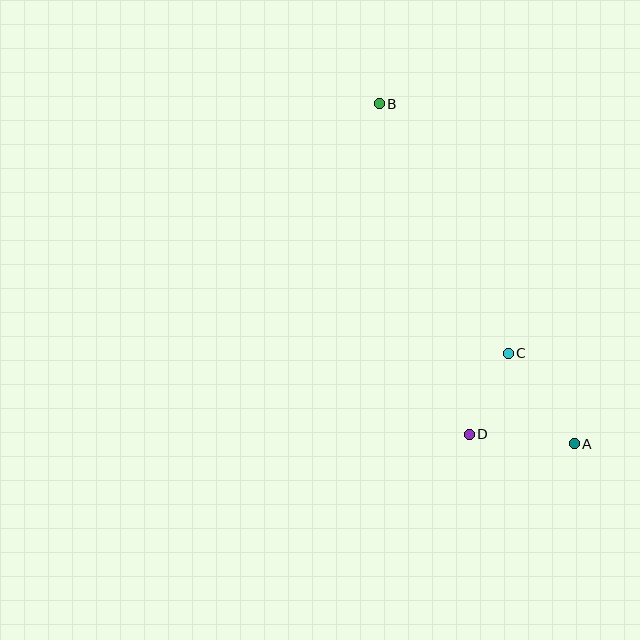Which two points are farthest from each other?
Points A and B are farthest from each other.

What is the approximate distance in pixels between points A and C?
The distance between A and C is approximately 112 pixels.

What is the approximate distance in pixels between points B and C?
The distance between B and C is approximately 281 pixels.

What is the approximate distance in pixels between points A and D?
The distance between A and D is approximately 106 pixels.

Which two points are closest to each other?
Points C and D are closest to each other.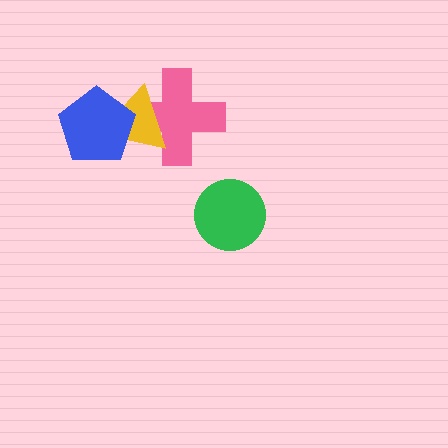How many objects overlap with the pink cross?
1 object overlaps with the pink cross.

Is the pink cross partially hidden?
Yes, it is partially covered by another shape.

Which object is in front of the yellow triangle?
The blue pentagon is in front of the yellow triangle.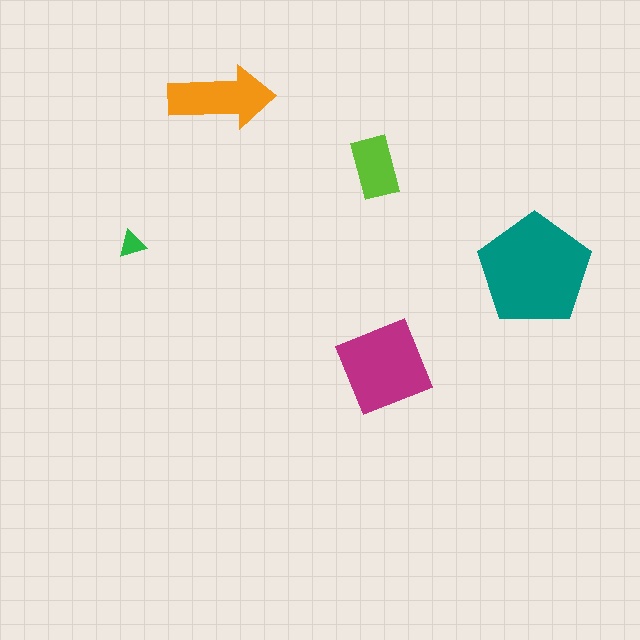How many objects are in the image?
There are 5 objects in the image.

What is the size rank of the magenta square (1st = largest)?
2nd.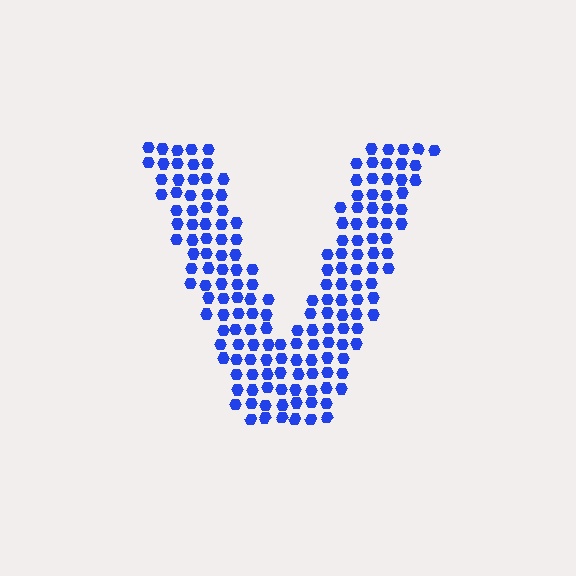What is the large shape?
The large shape is the letter V.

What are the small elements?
The small elements are hexagons.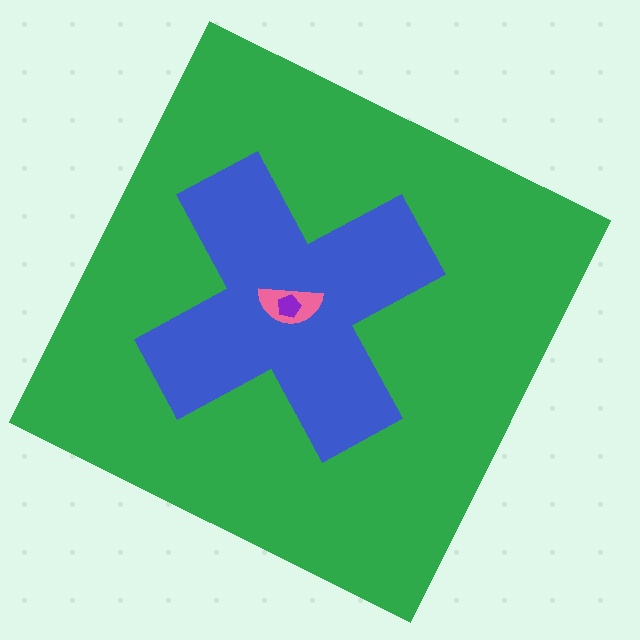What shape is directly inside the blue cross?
The pink semicircle.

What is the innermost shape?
The purple pentagon.